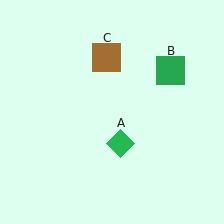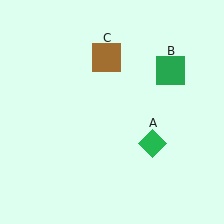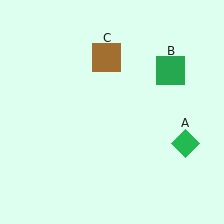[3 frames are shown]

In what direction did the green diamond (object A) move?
The green diamond (object A) moved right.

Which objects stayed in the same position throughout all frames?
Green square (object B) and brown square (object C) remained stationary.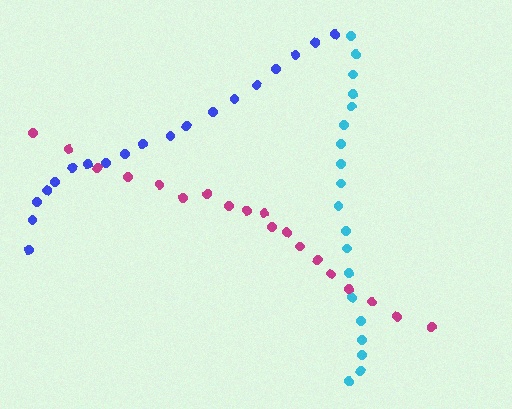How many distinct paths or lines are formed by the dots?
There are 3 distinct paths.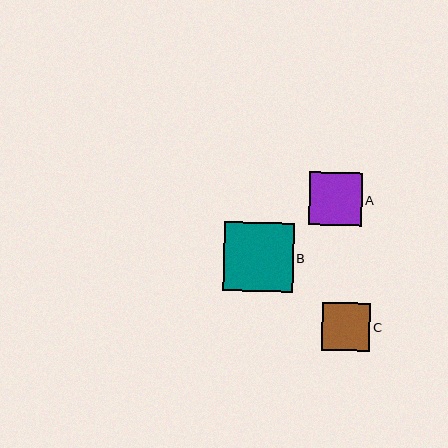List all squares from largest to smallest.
From largest to smallest: B, A, C.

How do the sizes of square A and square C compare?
Square A and square C are approximately the same size.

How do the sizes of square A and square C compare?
Square A and square C are approximately the same size.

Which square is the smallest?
Square C is the smallest with a size of approximately 48 pixels.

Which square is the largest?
Square B is the largest with a size of approximately 70 pixels.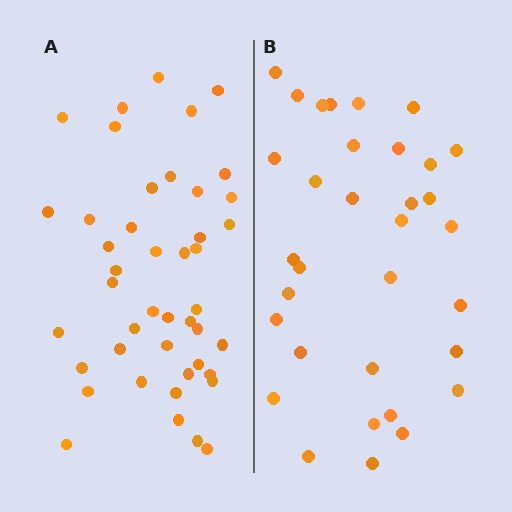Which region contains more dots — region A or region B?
Region A (the left region) has more dots.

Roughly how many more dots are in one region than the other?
Region A has roughly 12 or so more dots than region B.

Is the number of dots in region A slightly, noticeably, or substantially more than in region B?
Region A has noticeably more, but not dramatically so. The ratio is roughly 1.3 to 1.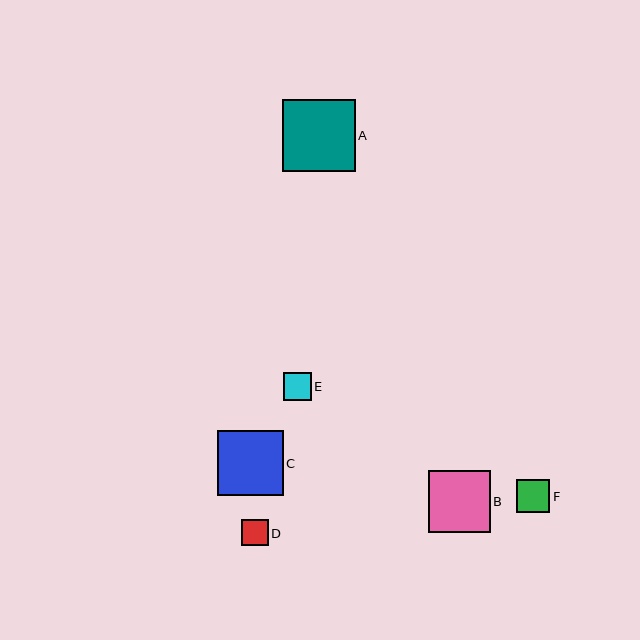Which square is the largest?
Square A is the largest with a size of approximately 72 pixels.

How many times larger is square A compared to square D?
Square A is approximately 2.7 times the size of square D.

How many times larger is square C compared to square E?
Square C is approximately 2.3 times the size of square E.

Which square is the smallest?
Square D is the smallest with a size of approximately 27 pixels.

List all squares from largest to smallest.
From largest to smallest: A, C, B, F, E, D.